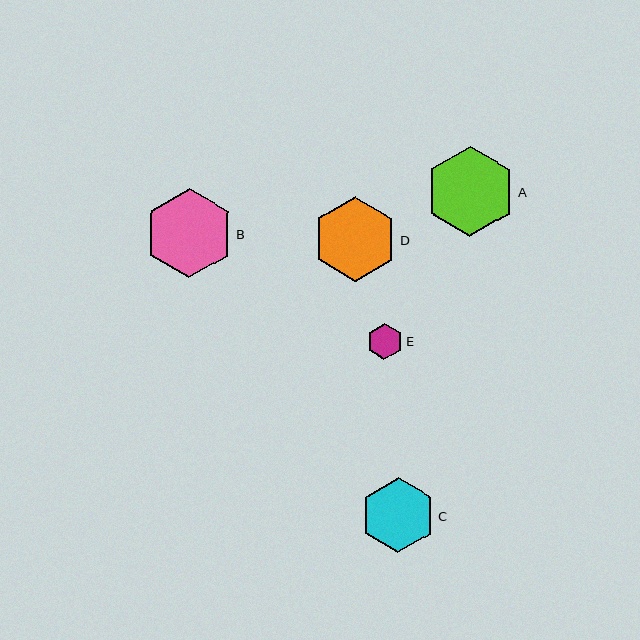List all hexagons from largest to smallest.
From largest to smallest: A, B, D, C, E.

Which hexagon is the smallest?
Hexagon E is the smallest with a size of approximately 36 pixels.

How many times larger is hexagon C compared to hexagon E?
Hexagon C is approximately 2.1 times the size of hexagon E.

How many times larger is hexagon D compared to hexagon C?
Hexagon D is approximately 1.1 times the size of hexagon C.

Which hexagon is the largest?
Hexagon A is the largest with a size of approximately 90 pixels.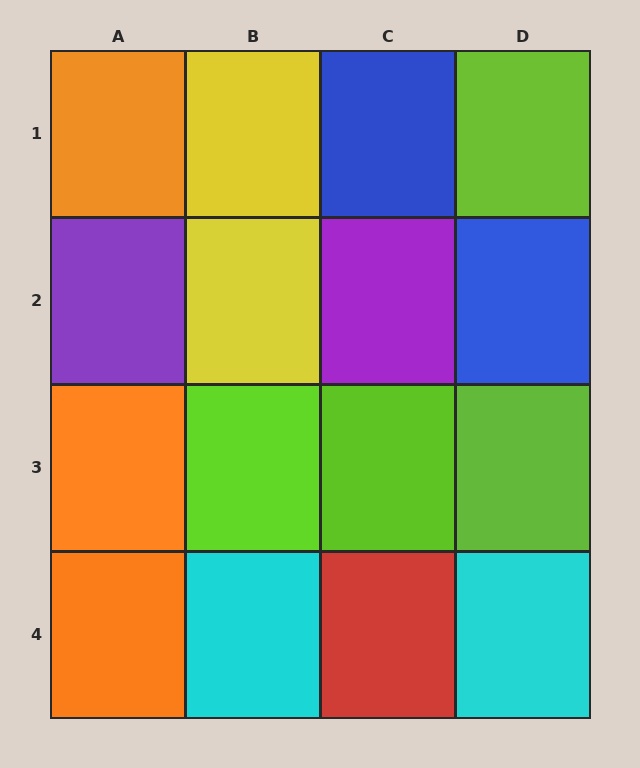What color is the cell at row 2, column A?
Purple.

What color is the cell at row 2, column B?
Yellow.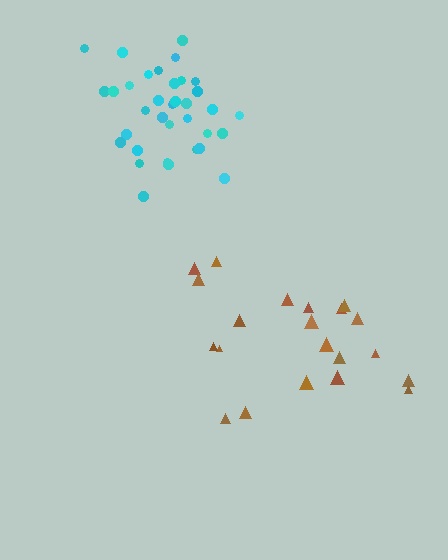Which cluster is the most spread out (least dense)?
Brown.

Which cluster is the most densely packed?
Cyan.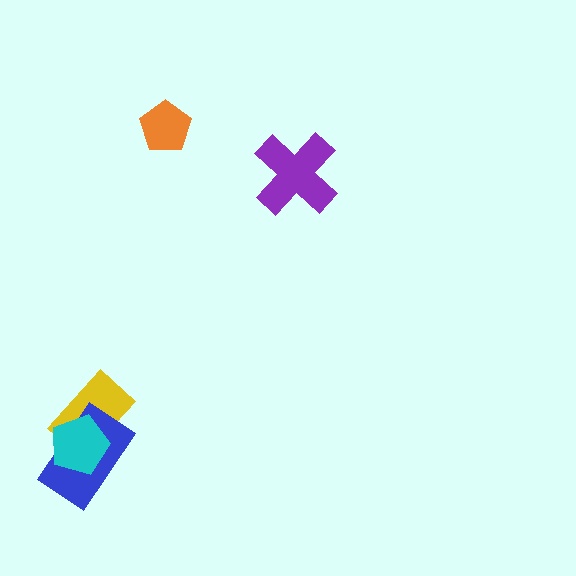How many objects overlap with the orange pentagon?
0 objects overlap with the orange pentagon.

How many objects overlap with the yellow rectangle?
2 objects overlap with the yellow rectangle.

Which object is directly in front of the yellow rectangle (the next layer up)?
The blue rectangle is directly in front of the yellow rectangle.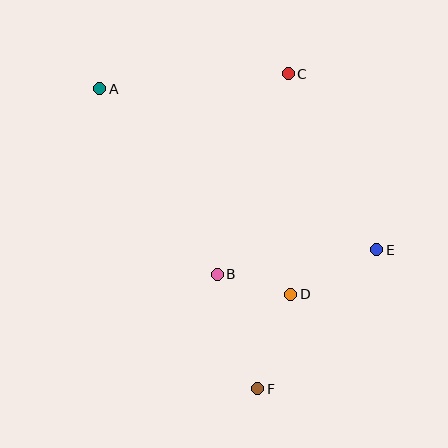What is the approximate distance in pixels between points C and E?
The distance between C and E is approximately 197 pixels.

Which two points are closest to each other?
Points B and D are closest to each other.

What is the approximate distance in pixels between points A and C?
The distance between A and C is approximately 189 pixels.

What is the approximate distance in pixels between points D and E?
The distance between D and E is approximately 97 pixels.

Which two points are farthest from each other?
Points A and F are farthest from each other.